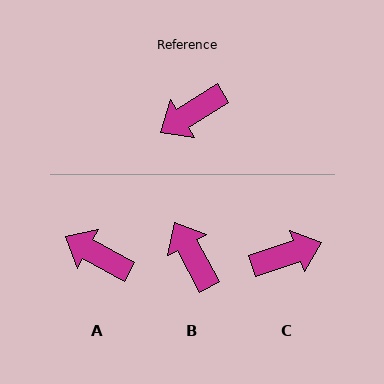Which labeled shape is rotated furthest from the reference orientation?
C, about 166 degrees away.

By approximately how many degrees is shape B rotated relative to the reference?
Approximately 94 degrees clockwise.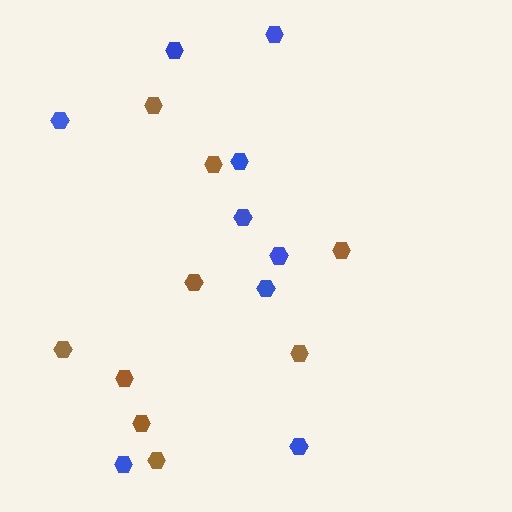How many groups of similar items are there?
There are 2 groups: one group of brown hexagons (9) and one group of blue hexagons (9).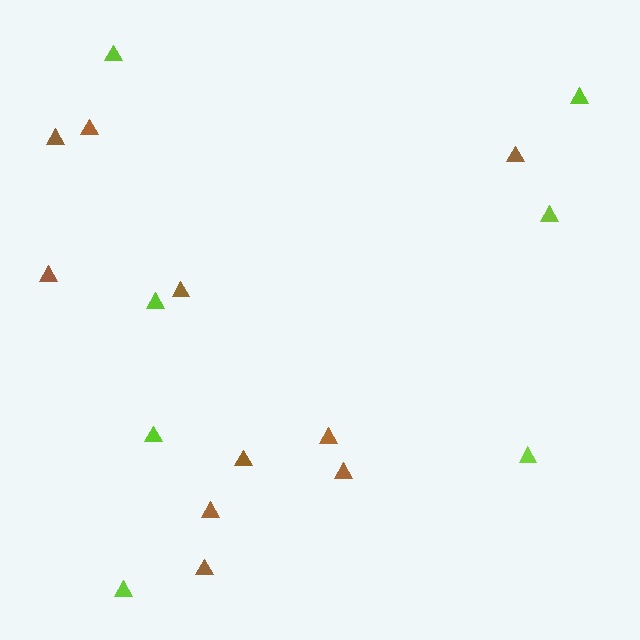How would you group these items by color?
There are 2 groups: one group of brown triangles (10) and one group of lime triangles (7).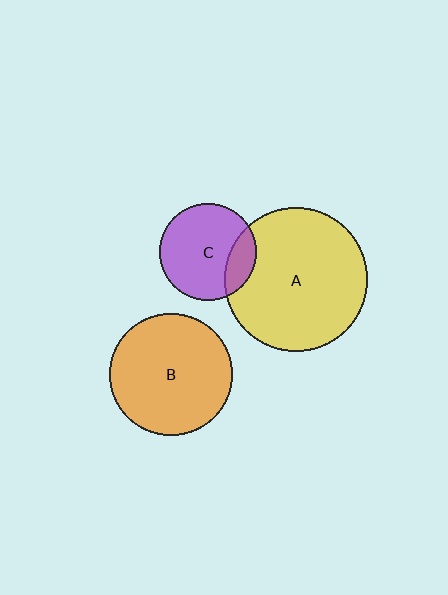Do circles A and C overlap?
Yes.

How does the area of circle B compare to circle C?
Approximately 1.6 times.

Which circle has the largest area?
Circle A (yellow).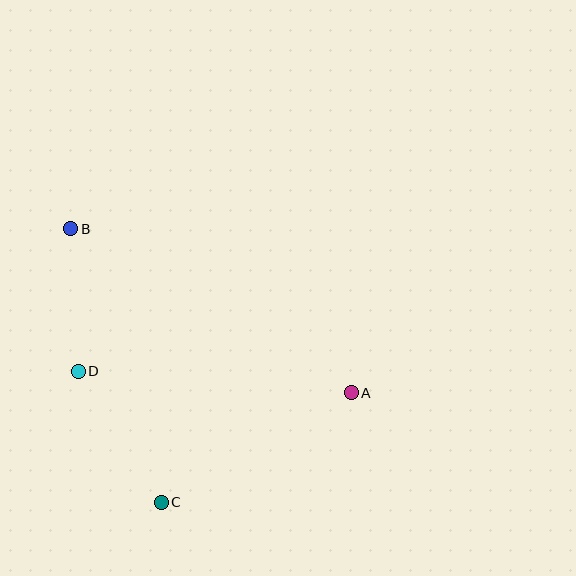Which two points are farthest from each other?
Points A and B are farthest from each other.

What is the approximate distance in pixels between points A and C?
The distance between A and C is approximately 219 pixels.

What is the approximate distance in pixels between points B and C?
The distance between B and C is approximately 288 pixels.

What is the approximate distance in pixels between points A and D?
The distance between A and D is approximately 274 pixels.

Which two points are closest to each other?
Points B and D are closest to each other.